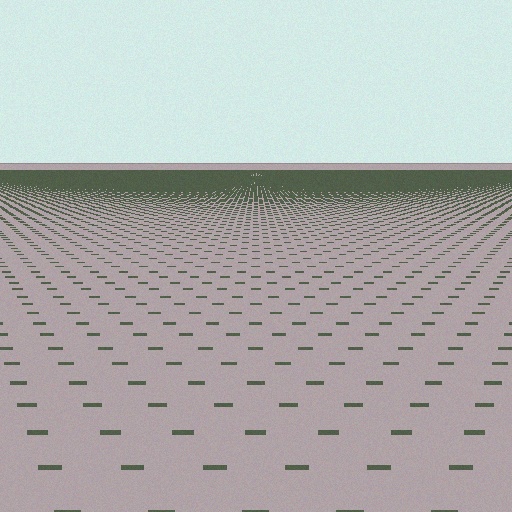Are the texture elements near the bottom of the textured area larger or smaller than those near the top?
Larger. Near the bottom, elements are closer to the viewer and appear at a bigger on-screen size.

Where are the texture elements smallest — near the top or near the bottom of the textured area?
Near the top.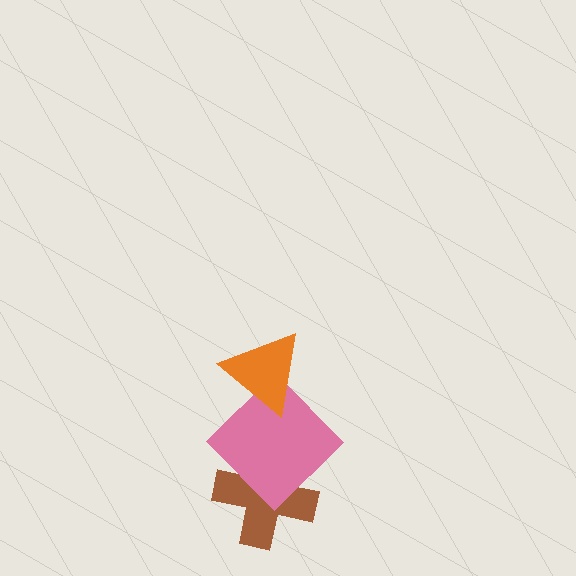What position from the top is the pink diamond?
The pink diamond is 2nd from the top.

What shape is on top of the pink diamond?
The orange triangle is on top of the pink diamond.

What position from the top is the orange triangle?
The orange triangle is 1st from the top.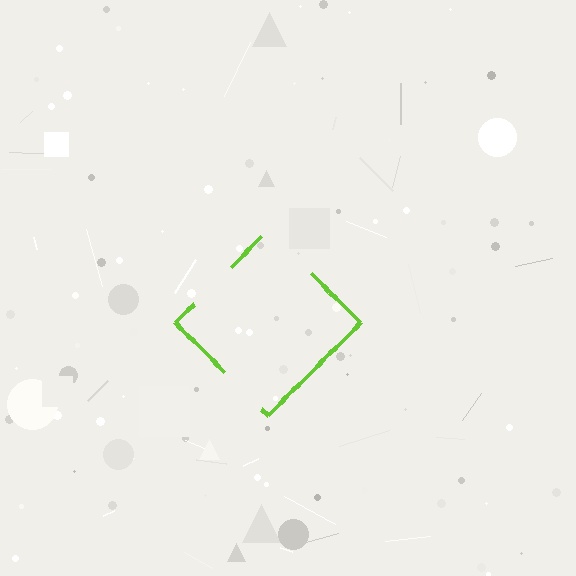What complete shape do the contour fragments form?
The contour fragments form a diamond.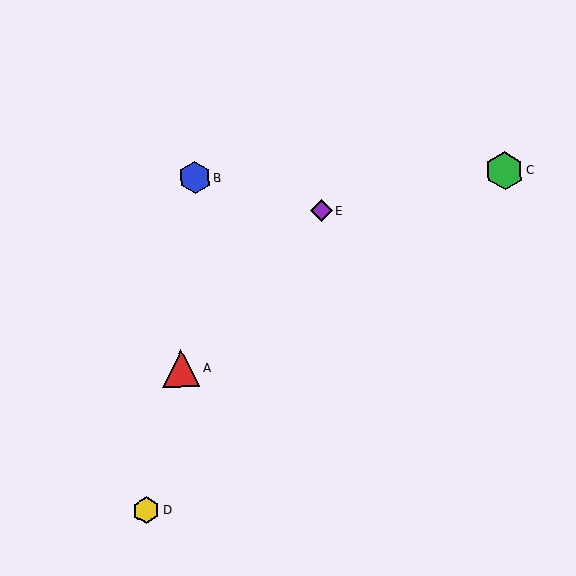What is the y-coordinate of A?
Object A is at y≈368.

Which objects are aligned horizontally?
Objects B, C are aligned horizontally.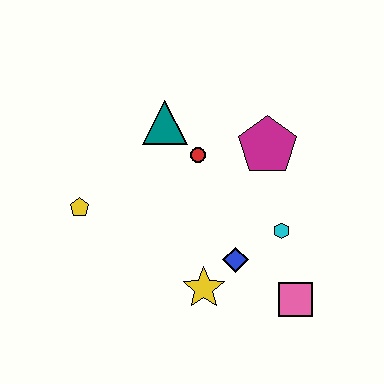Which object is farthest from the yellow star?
The teal triangle is farthest from the yellow star.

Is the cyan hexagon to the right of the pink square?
No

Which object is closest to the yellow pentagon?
The teal triangle is closest to the yellow pentagon.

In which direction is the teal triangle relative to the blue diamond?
The teal triangle is above the blue diamond.